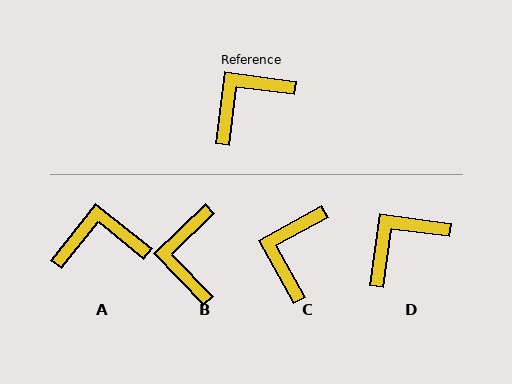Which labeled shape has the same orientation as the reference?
D.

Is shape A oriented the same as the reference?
No, it is off by about 31 degrees.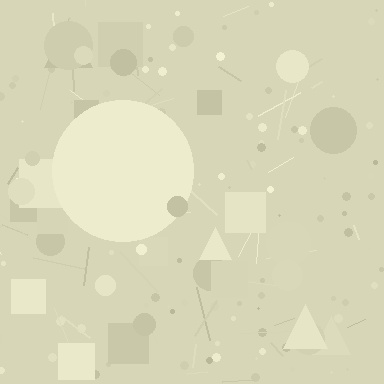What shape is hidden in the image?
A circle is hidden in the image.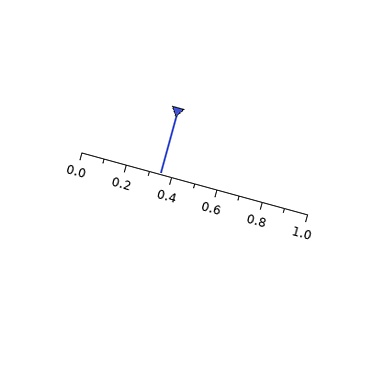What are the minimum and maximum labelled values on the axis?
The axis runs from 0.0 to 1.0.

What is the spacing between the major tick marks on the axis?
The major ticks are spaced 0.2 apart.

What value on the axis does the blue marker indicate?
The marker indicates approximately 0.35.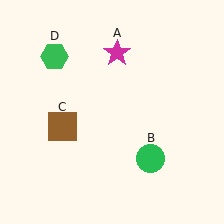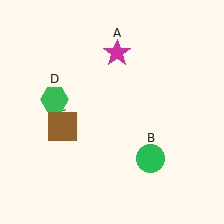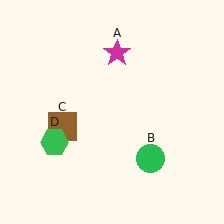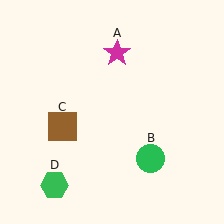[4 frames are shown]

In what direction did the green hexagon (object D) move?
The green hexagon (object D) moved down.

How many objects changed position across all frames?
1 object changed position: green hexagon (object D).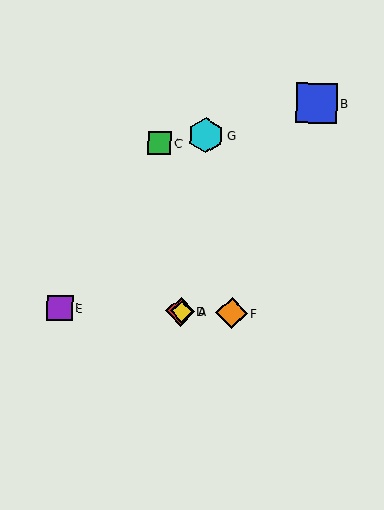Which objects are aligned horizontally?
Objects A, D, E, F are aligned horizontally.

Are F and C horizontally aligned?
No, F is at y≈313 and C is at y≈143.